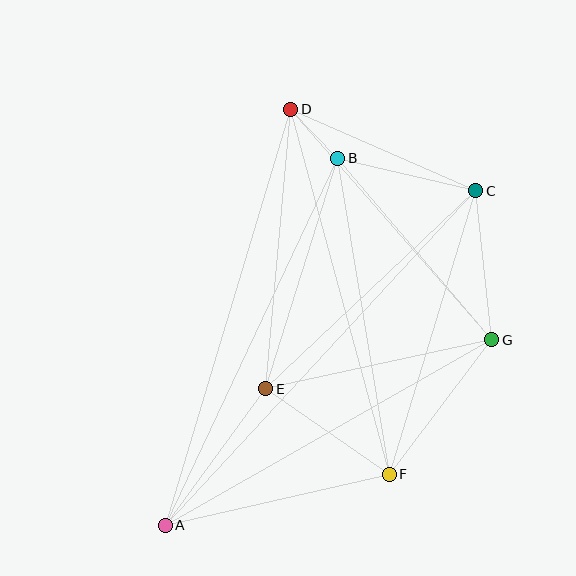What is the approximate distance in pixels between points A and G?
The distance between A and G is approximately 376 pixels.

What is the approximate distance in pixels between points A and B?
The distance between A and B is approximately 406 pixels.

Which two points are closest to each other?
Points B and D are closest to each other.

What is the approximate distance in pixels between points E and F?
The distance between E and F is approximately 150 pixels.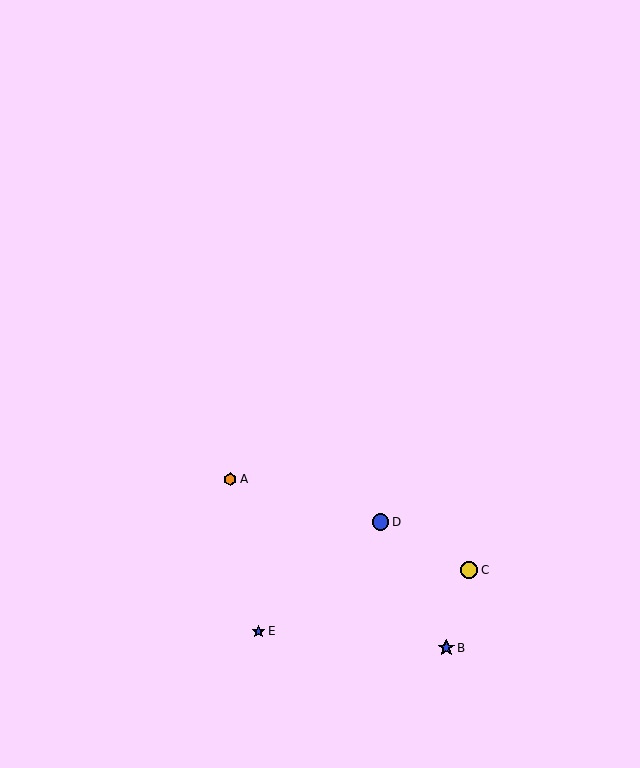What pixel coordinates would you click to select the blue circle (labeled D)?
Click at (381, 522) to select the blue circle D.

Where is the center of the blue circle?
The center of the blue circle is at (381, 522).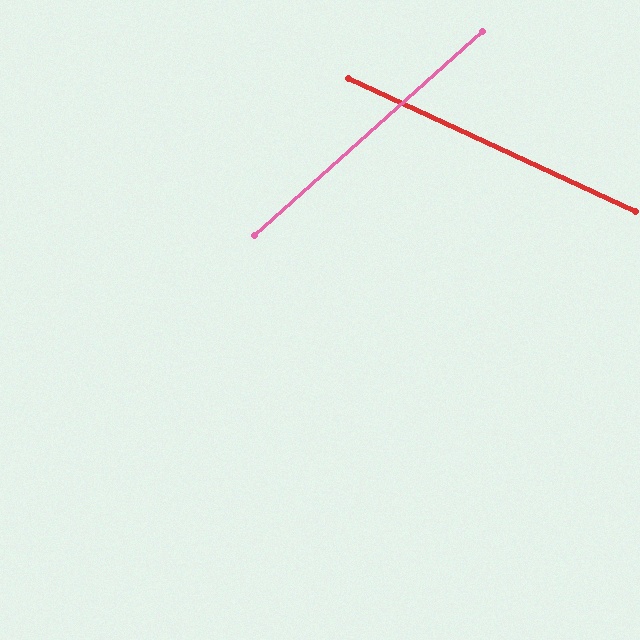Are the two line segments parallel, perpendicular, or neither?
Neither parallel nor perpendicular — they differ by about 67°.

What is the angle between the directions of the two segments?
Approximately 67 degrees.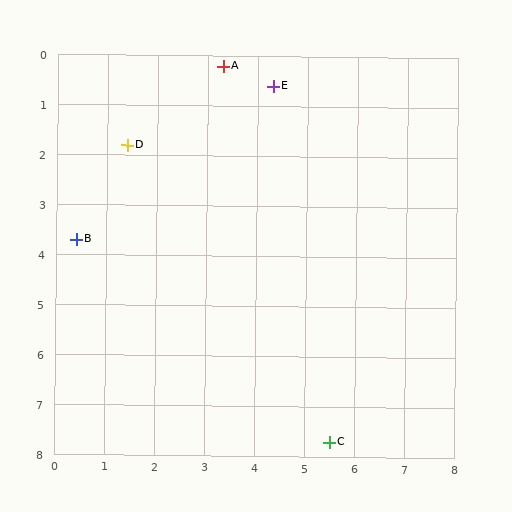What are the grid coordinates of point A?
Point A is at approximately (3.3, 0.2).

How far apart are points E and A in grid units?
Points E and A are about 1.1 grid units apart.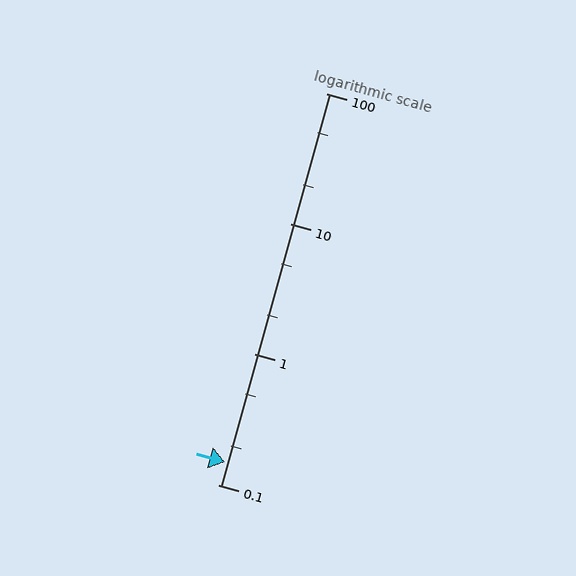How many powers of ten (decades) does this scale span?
The scale spans 3 decades, from 0.1 to 100.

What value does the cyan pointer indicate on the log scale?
The pointer indicates approximately 0.15.